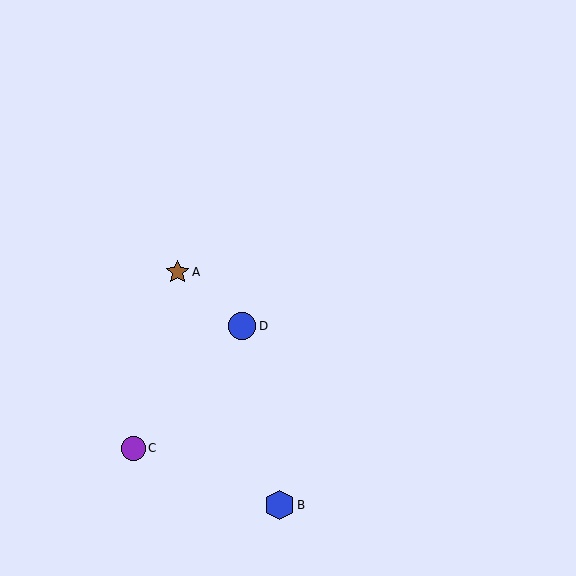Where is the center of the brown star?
The center of the brown star is at (177, 272).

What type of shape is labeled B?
Shape B is a blue hexagon.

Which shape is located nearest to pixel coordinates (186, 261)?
The brown star (labeled A) at (177, 272) is nearest to that location.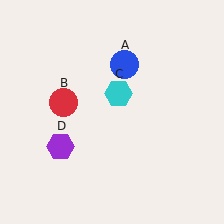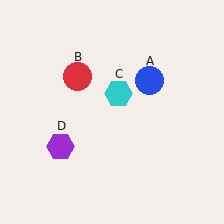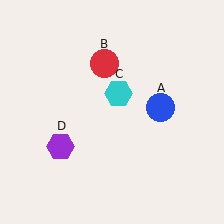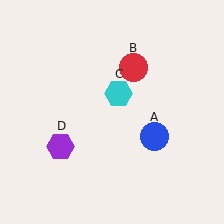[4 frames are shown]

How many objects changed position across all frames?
2 objects changed position: blue circle (object A), red circle (object B).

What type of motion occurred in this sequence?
The blue circle (object A), red circle (object B) rotated clockwise around the center of the scene.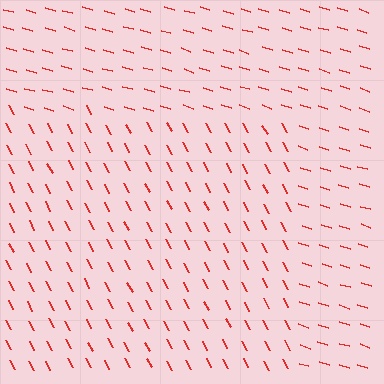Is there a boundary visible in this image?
Yes, there is a texture boundary formed by a change in line orientation.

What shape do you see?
I see a rectangle.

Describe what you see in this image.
The image is filled with small red line segments. A rectangle region in the image has lines oriented differently from the surrounding lines, creating a visible texture boundary.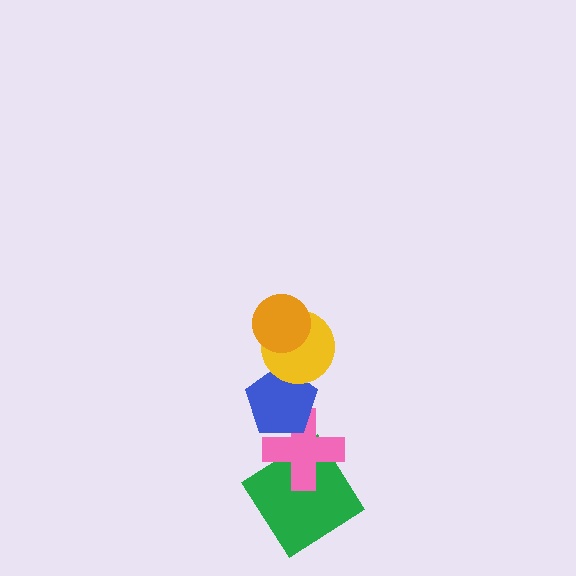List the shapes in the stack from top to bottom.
From top to bottom: the orange circle, the yellow circle, the blue pentagon, the pink cross, the green diamond.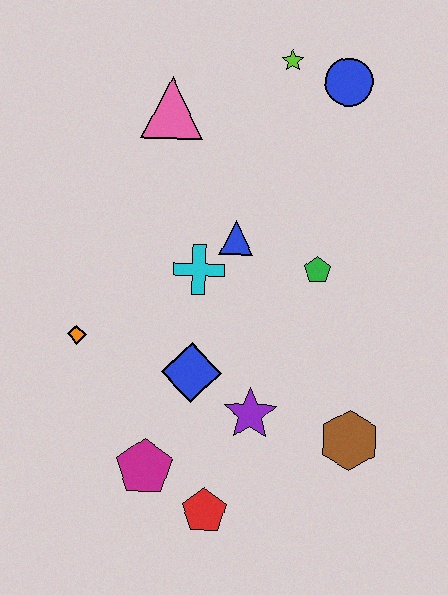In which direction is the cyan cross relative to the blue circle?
The cyan cross is below the blue circle.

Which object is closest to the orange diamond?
The blue diamond is closest to the orange diamond.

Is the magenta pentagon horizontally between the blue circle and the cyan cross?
No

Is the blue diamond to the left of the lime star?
Yes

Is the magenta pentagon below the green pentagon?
Yes